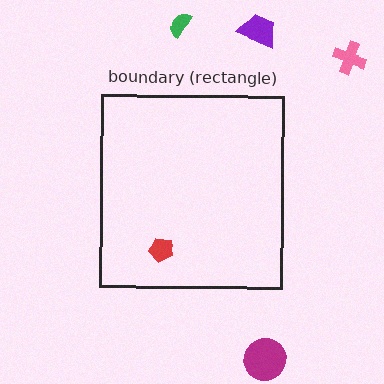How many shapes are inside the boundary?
1 inside, 4 outside.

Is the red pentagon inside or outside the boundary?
Inside.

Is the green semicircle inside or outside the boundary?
Outside.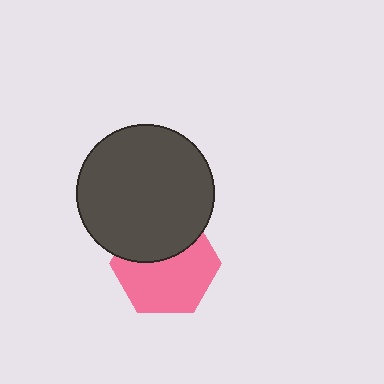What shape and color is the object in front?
The object in front is a dark gray circle.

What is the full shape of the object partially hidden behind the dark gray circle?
The partially hidden object is a pink hexagon.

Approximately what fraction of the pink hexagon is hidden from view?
Roughly 37% of the pink hexagon is hidden behind the dark gray circle.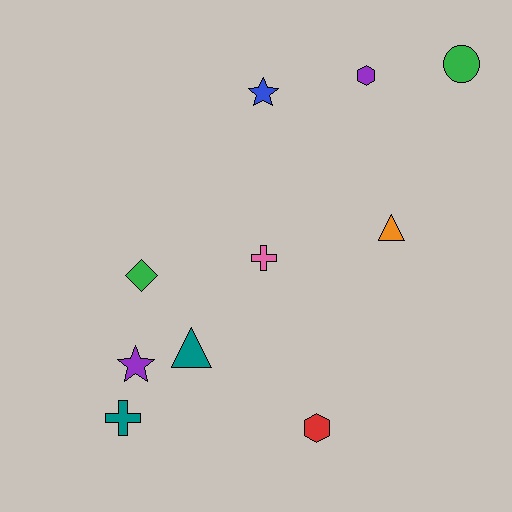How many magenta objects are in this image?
There are no magenta objects.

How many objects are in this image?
There are 10 objects.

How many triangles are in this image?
There are 2 triangles.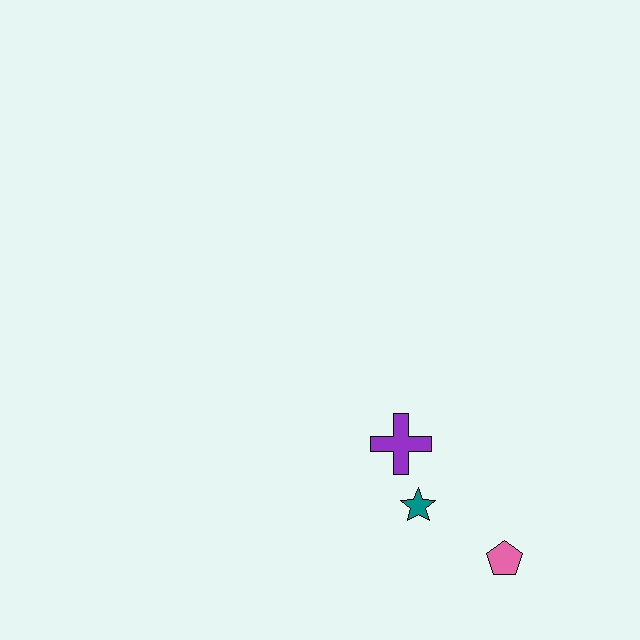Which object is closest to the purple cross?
The teal star is closest to the purple cross.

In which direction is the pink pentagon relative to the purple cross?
The pink pentagon is below the purple cross.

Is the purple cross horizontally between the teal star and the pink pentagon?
No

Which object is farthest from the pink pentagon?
The purple cross is farthest from the pink pentagon.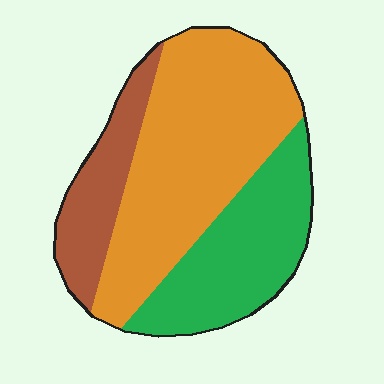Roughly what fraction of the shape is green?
Green takes up about one third (1/3) of the shape.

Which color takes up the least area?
Brown, at roughly 20%.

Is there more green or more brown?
Green.